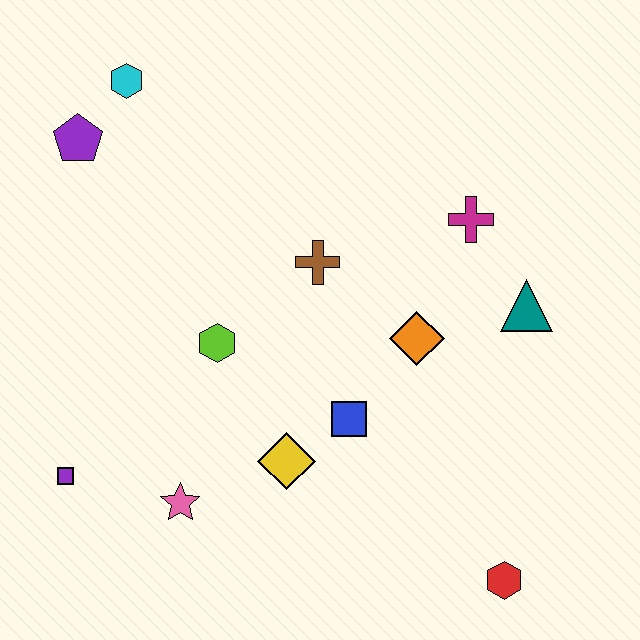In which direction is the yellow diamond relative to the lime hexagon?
The yellow diamond is below the lime hexagon.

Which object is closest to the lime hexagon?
The brown cross is closest to the lime hexagon.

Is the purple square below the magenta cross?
Yes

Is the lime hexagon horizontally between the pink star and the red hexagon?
Yes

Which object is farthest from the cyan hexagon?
The red hexagon is farthest from the cyan hexagon.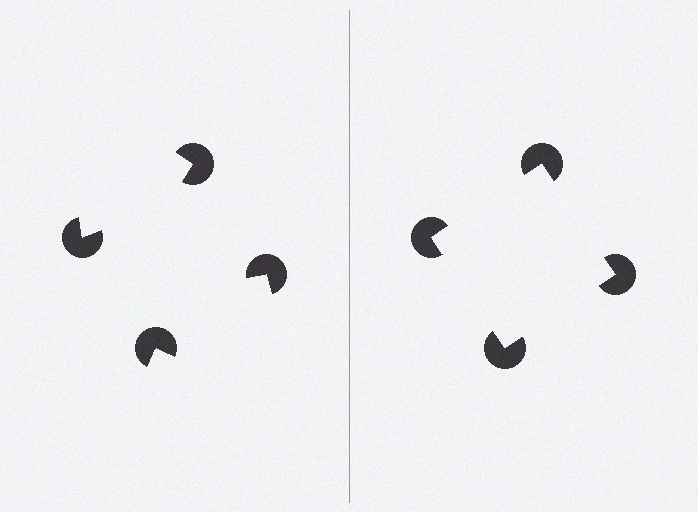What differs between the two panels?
The pac-man discs are positioned identically on both sides; only the wedge orientations differ. On the right they align to a square; on the left they are misaligned.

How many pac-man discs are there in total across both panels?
8 — 4 on each side.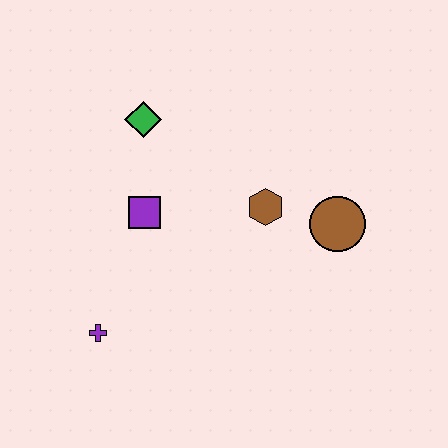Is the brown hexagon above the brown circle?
Yes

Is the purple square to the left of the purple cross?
No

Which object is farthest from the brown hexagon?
The purple cross is farthest from the brown hexagon.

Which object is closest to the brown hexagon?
The brown circle is closest to the brown hexagon.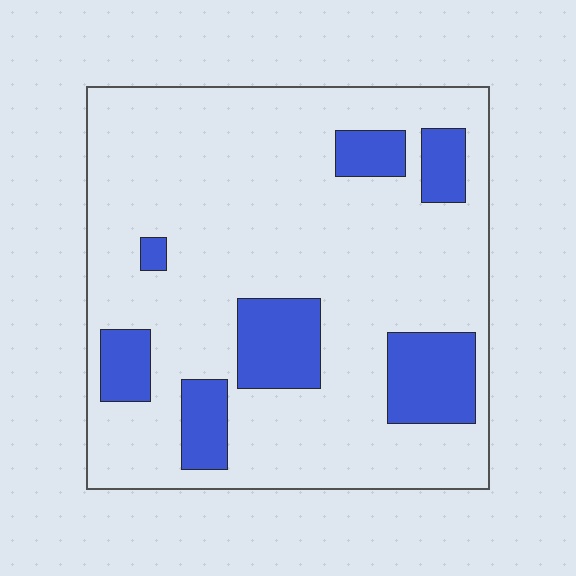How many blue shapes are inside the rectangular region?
7.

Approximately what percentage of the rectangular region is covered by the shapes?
Approximately 20%.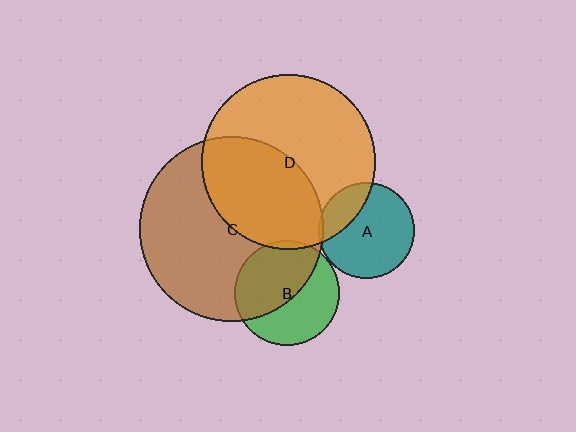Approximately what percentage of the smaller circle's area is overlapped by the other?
Approximately 25%.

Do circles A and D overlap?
Yes.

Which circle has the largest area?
Circle C (brown).